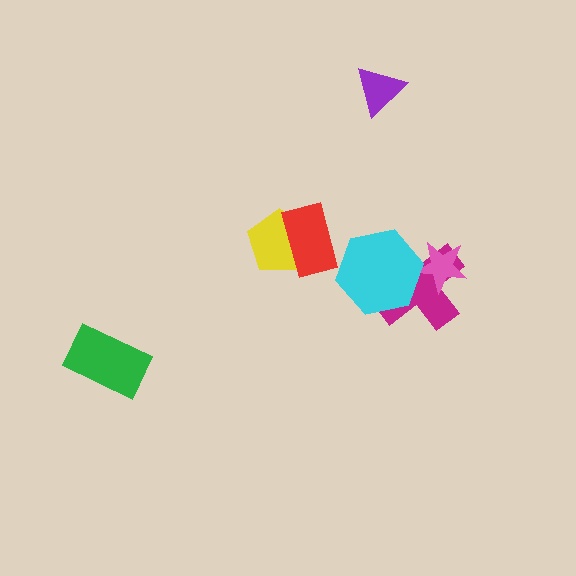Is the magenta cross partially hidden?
Yes, it is partially covered by another shape.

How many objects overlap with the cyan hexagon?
2 objects overlap with the cyan hexagon.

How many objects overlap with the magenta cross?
2 objects overlap with the magenta cross.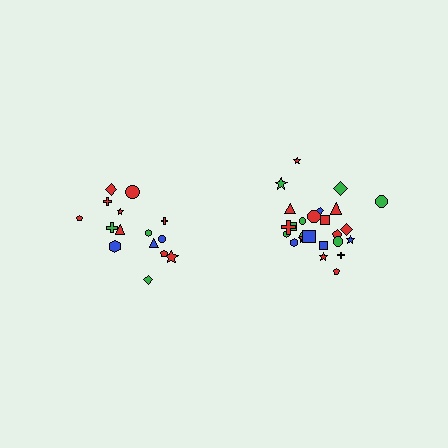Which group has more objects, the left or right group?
The right group.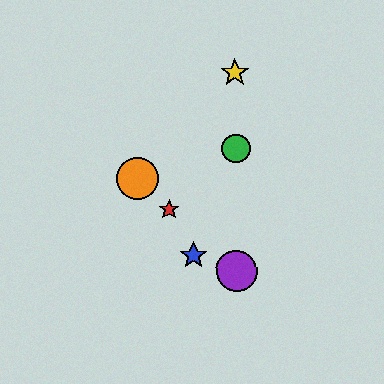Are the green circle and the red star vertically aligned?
No, the green circle is at x≈235 and the red star is at x≈169.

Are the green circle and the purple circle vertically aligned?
Yes, both are at x≈235.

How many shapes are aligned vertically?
3 shapes (the green circle, the yellow star, the purple circle) are aligned vertically.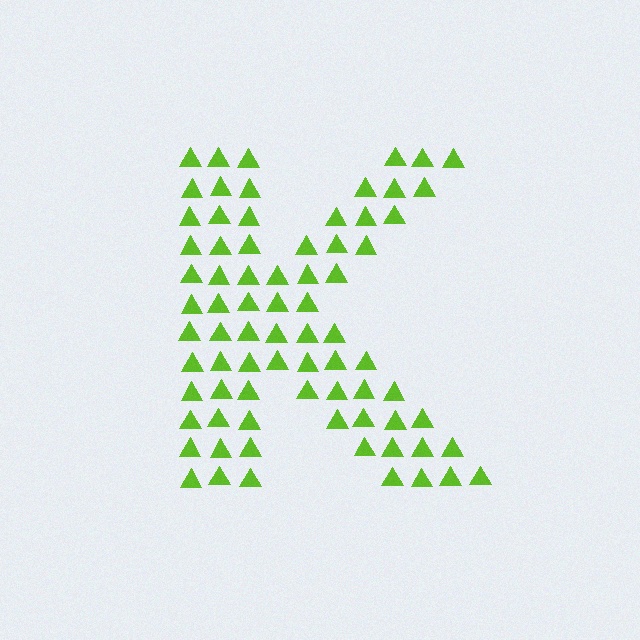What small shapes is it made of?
It is made of small triangles.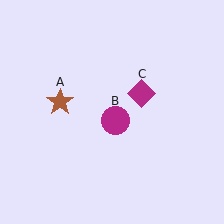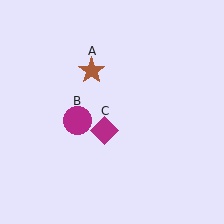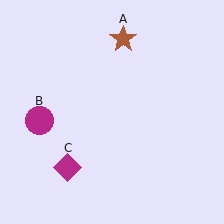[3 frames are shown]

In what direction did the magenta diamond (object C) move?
The magenta diamond (object C) moved down and to the left.